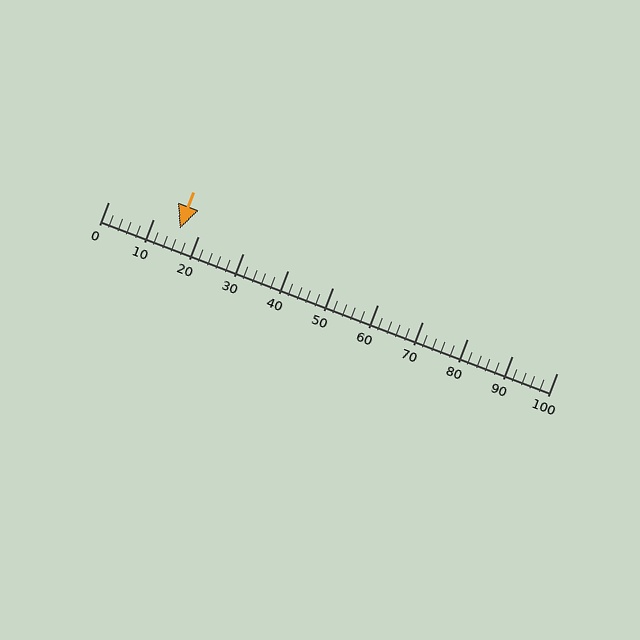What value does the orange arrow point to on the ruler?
The orange arrow points to approximately 16.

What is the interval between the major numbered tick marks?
The major tick marks are spaced 10 units apart.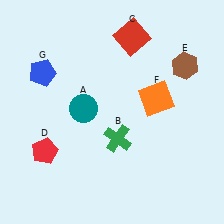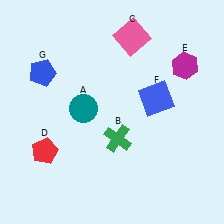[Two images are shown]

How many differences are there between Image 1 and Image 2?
There are 3 differences between the two images.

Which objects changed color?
C changed from red to pink. E changed from brown to magenta. F changed from orange to blue.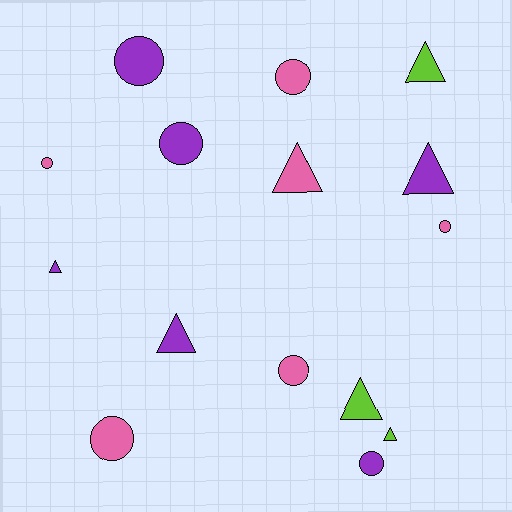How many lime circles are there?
There are no lime circles.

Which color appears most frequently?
Purple, with 6 objects.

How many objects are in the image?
There are 15 objects.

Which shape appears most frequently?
Circle, with 8 objects.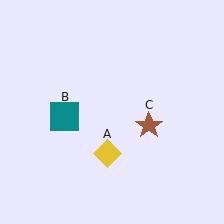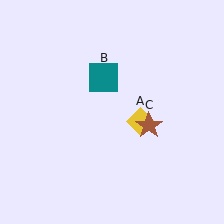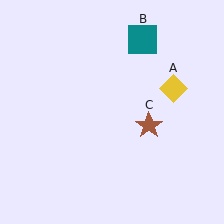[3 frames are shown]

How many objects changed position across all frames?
2 objects changed position: yellow diamond (object A), teal square (object B).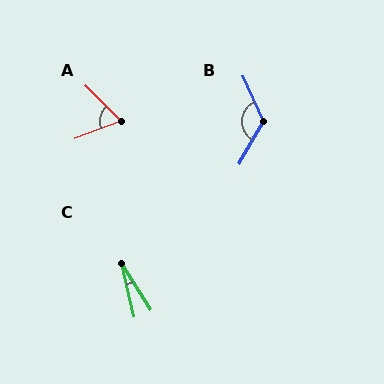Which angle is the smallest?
C, at approximately 19 degrees.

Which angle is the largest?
B, at approximately 126 degrees.